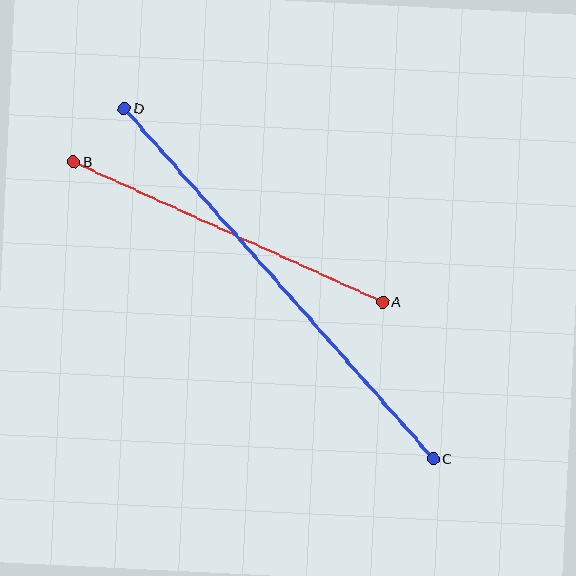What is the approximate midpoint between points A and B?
The midpoint is at approximately (228, 232) pixels.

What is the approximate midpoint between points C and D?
The midpoint is at approximately (279, 283) pixels.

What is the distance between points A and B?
The distance is approximately 340 pixels.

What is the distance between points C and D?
The distance is approximately 467 pixels.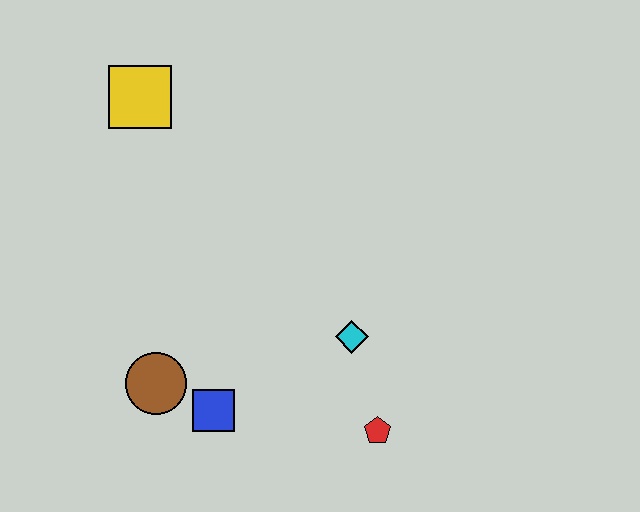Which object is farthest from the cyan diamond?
The yellow square is farthest from the cyan diamond.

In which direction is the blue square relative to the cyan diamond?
The blue square is to the left of the cyan diamond.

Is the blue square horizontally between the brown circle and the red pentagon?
Yes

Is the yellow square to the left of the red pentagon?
Yes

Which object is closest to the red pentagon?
The cyan diamond is closest to the red pentagon.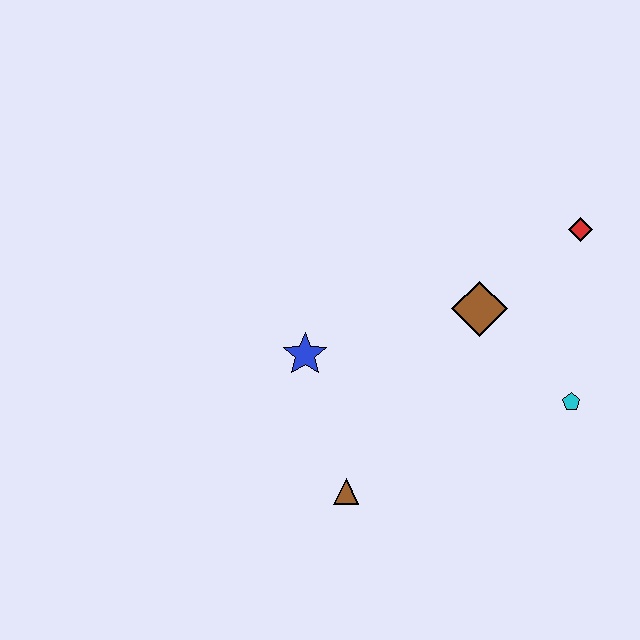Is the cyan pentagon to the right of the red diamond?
No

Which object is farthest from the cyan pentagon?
The blue star is farthest from the cyan pentagon.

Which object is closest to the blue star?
The brown triangle is closest to the blue star.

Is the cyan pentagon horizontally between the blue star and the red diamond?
Yes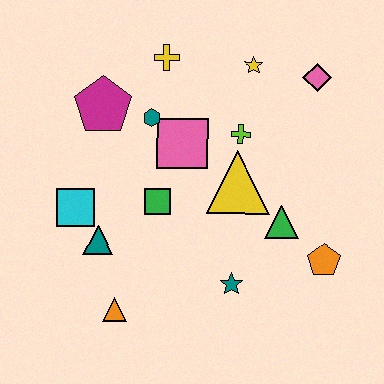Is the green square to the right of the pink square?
No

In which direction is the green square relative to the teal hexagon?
The green square is below the teal hexagon.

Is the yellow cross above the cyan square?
Yes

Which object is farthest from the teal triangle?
The pink diamond is farthest from the teal triangle.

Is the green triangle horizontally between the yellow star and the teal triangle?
No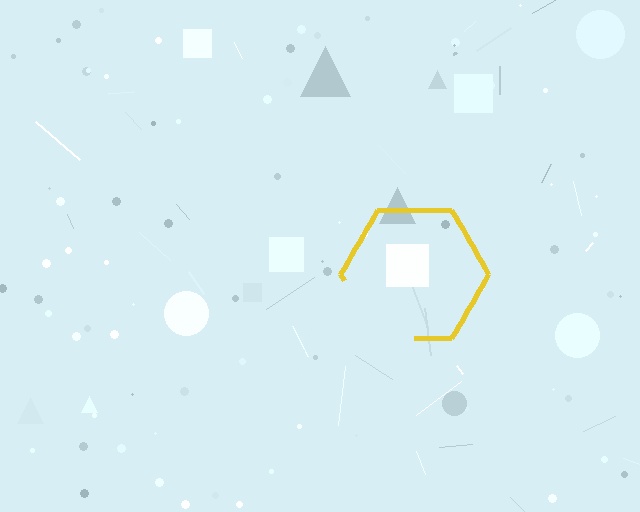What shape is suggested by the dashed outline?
The dashed outline suggests a hexagon.